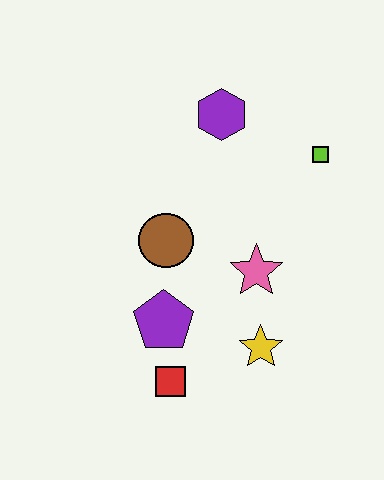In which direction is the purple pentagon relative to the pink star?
The purple pentagon is to the left of the pink star.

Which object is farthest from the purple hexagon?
The red square is farthest from the purple hexagon.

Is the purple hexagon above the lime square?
Yes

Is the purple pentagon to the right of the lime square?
No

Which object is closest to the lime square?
The purple hexagon is closest to the lime square.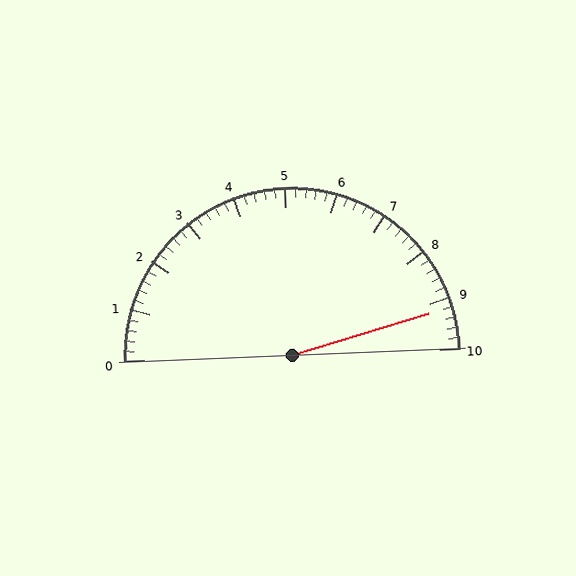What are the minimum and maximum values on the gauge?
The gauge ranges from 0 to 10.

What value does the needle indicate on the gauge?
The needle indicates approximately 9.2.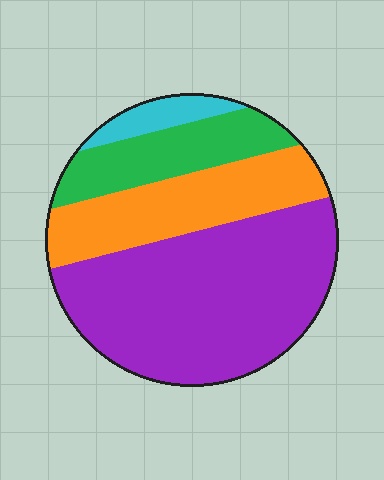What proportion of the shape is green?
Green takes up about one sixth (1/6) of the shape.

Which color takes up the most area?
Purple, at roughly 55%.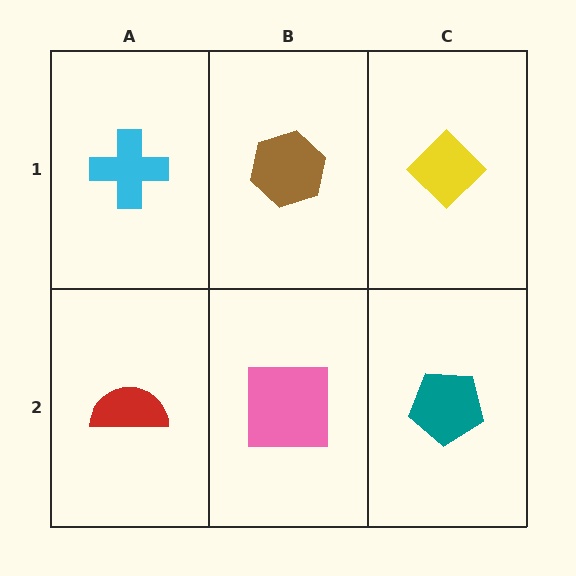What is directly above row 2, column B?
A brown hexagon.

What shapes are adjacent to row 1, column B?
A pink square (row 2, column B), a cyan cross (row 1, column A), a yellow diamond (row 1, column C).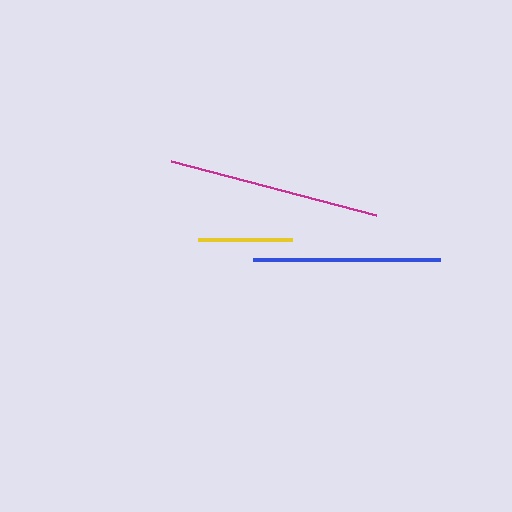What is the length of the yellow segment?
The yellow segment is approximately 95 pixels long.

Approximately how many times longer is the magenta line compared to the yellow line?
The magenta line is approximately 2.2 times the length of the yellow line.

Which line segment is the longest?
The magenta line is the longest at approximately 212 pixels.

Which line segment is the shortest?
The yellow line is the shortest at approximately 95 pixels.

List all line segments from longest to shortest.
From longest to shortest: magenta, blue, yellow.